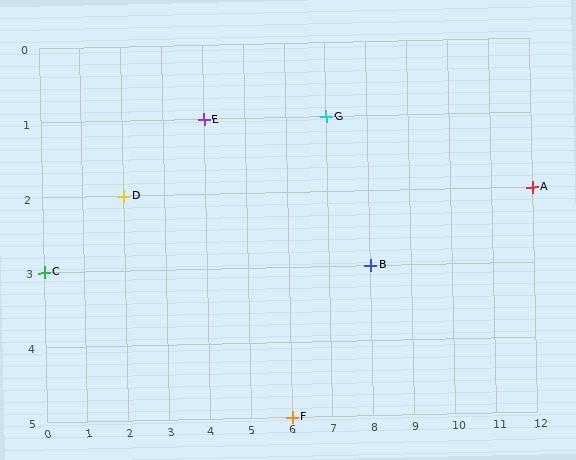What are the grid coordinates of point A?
Point A is at grid coordinates (12, 2).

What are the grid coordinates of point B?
Point B is at grid coordinates (8, 3).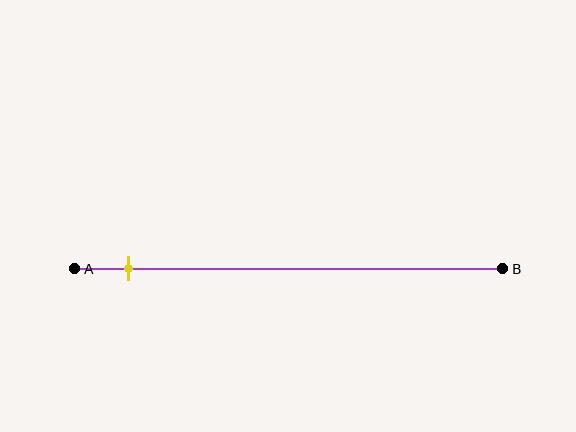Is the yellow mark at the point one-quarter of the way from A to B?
No, the mark is at about 15% from A, not at the 25% one-quarter point.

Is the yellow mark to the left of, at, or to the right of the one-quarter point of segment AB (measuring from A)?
The yellow mark is to the left of the one-quarter point of segment AB.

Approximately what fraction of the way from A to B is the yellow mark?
The yellow mark is approximately 15% of the way from A to B.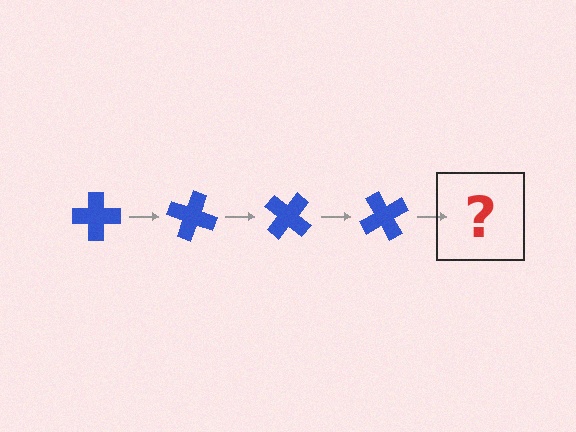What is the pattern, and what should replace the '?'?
The pattern is that the cross rotates 20 degrees each step. The '?' should be a blue cross rotated 80 degrees.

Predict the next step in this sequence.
The next step is a blue cross rotated 80 degrees.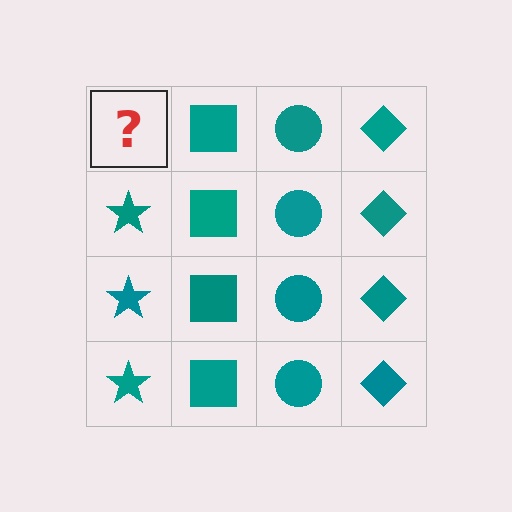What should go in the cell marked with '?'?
The missing cell should contain a teal star.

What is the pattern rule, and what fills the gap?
The rule is that each column has a consistent shape. The gap should be filled with a teal star.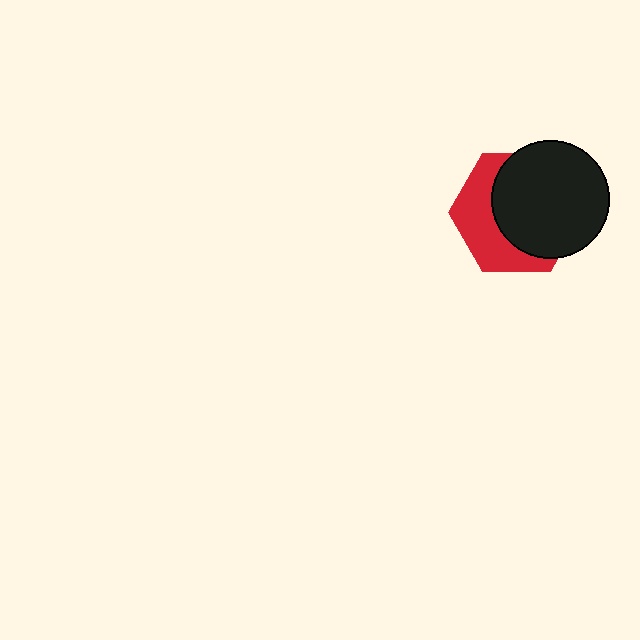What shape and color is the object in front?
The object in front is a black circle.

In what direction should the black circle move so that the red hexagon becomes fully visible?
The black circle should move toward the upper-right. That is the shortest direction to clear the overlap and leave the red hexagon fully visible.